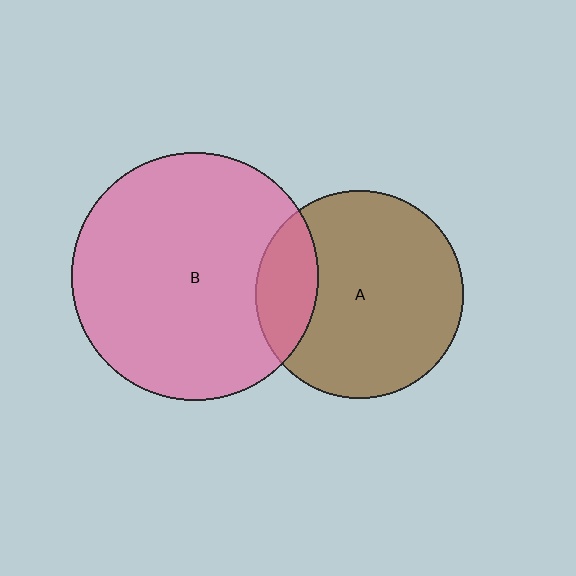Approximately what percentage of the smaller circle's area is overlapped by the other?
Approximately 20%.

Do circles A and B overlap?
Yes.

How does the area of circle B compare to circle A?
Approximately 1.4 times.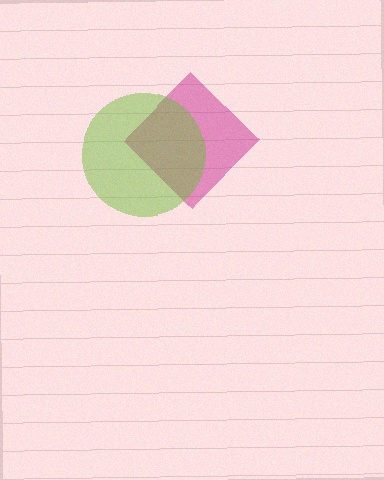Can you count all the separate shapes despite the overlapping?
Yes, there are 2 separate shapes.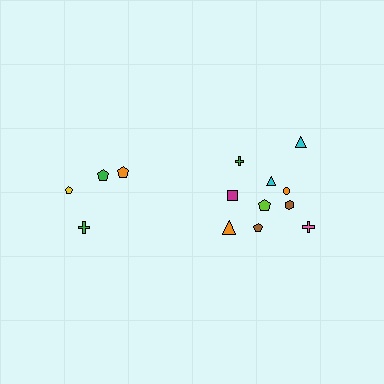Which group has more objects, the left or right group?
The right group.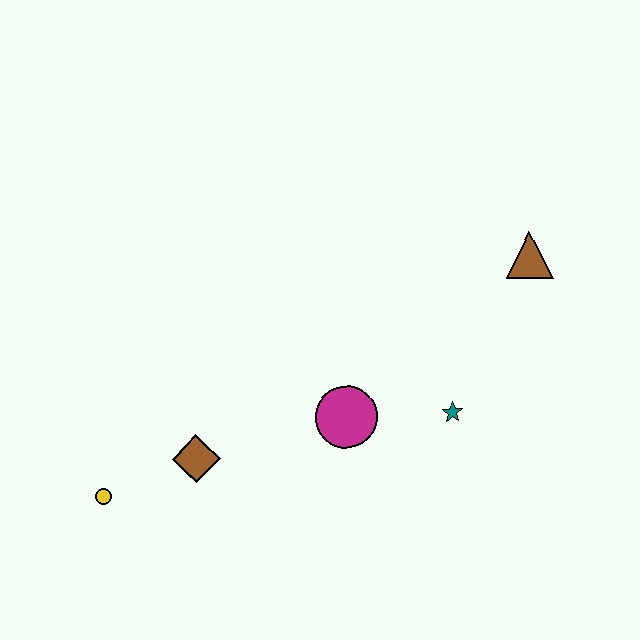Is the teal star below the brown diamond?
No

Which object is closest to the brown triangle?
The teal star is closest to the brown triangle.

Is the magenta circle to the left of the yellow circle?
No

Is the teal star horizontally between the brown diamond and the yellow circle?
No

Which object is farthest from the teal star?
The yellow circle is farthest from the teal star.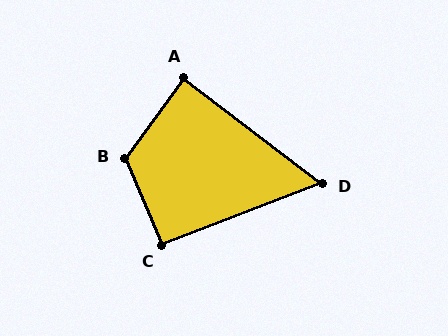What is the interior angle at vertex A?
Approximately 88 degrees (approximately right).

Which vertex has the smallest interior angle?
D, at approximately 58 degrees.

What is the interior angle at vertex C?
Approximately 92 degrees (approximately right).